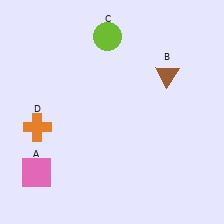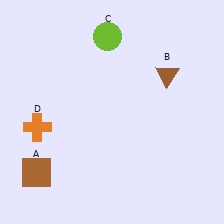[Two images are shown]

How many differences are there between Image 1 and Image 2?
There is 1 difference between the two images.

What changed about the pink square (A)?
In Image 1, A is pink. In Image 2, it changed to brown.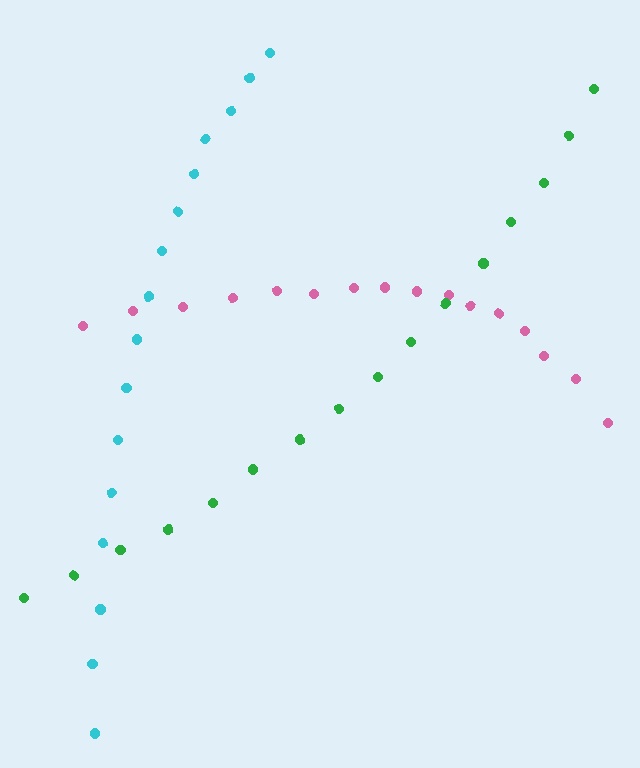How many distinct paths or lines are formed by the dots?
There are 3 distinct paths.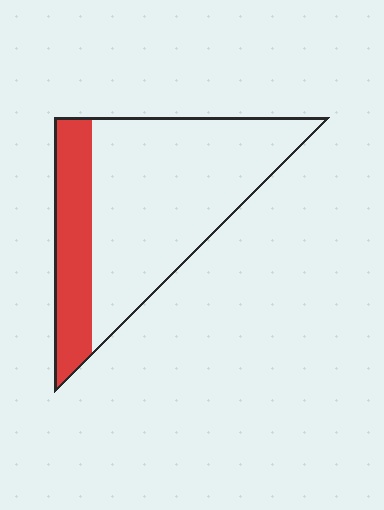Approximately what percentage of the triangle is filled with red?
Approximately 25%.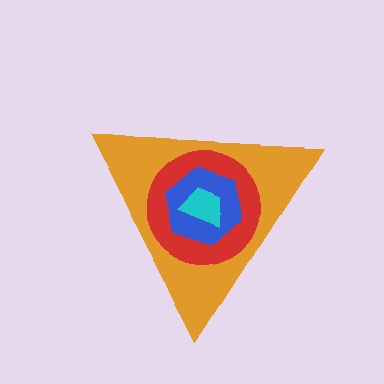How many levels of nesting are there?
4.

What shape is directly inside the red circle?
The blue hexagon.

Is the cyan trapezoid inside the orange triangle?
Yes.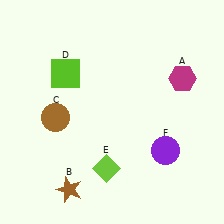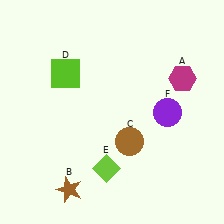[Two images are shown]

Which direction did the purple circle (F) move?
The purple circle (F) moved up.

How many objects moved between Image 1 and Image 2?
2 objects moved between the two images.